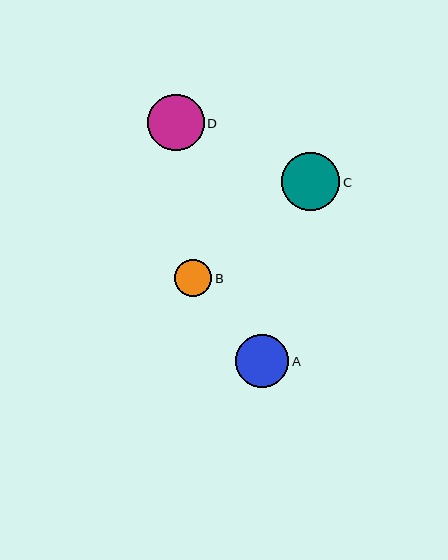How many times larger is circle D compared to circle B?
Circle D is approximately 1.5 times the size of circle B.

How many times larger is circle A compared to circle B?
Circle A is approximately 1.4 times the size of circle B.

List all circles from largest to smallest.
From largest to smallest: C, D, A, B.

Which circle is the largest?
Circle C is the largest with a size of approximately 58 pixels.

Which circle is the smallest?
Circle B is the smallest with a size of approximately 37 pixels.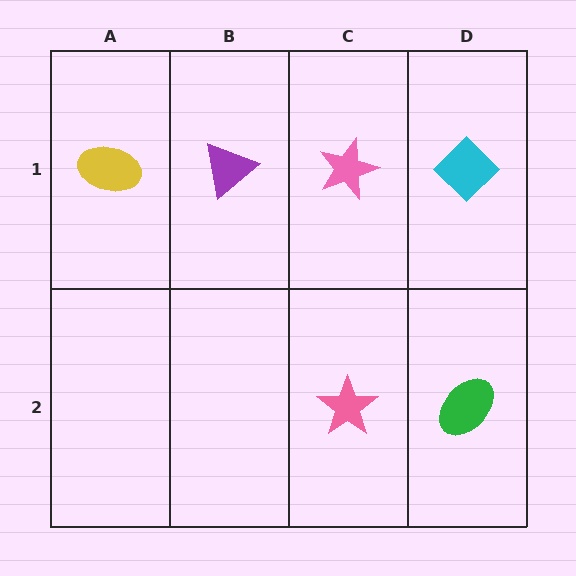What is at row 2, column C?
A pink star.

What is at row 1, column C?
A pink star.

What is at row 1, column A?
A yellow ellipse.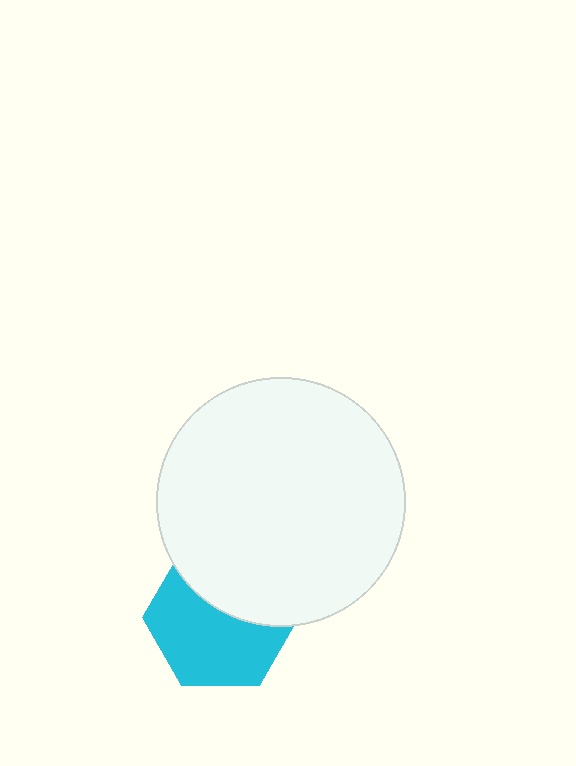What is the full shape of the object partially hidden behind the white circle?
The partially hidden object is a cyan hexagon.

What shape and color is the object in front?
The object in front is a white circle.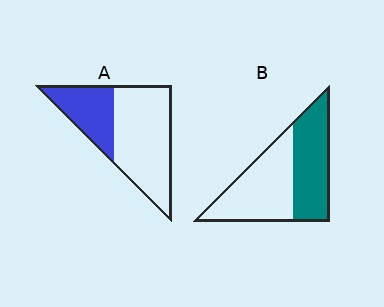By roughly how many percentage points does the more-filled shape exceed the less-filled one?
By roughly 15 percentage points (B over A).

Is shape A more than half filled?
No.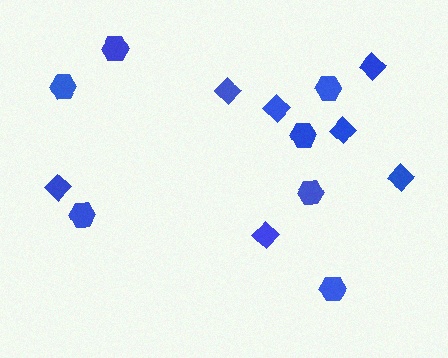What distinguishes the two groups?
There are 2 groups: one group of diamonds (7) and one group of hexagons (7).